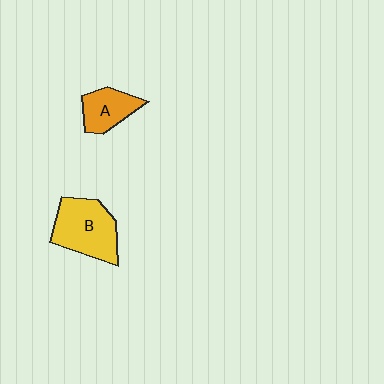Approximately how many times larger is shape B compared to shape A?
Approximately 1.7 times.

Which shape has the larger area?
Shape B (yellow).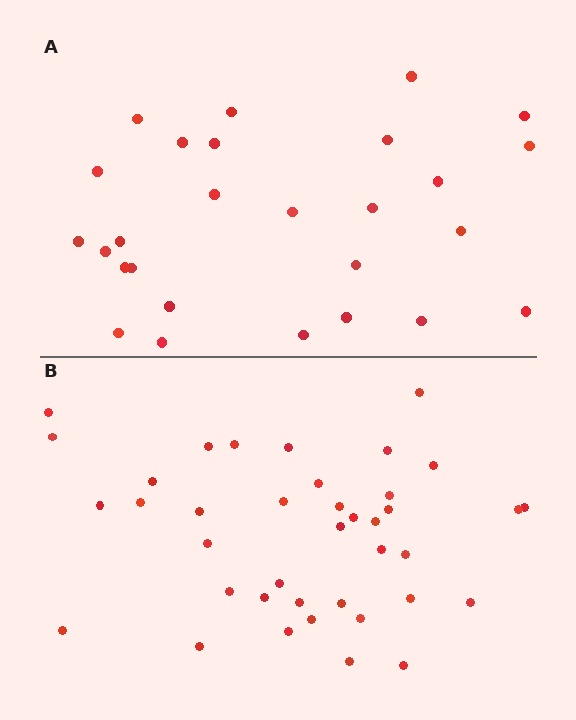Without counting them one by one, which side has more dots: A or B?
Region B (the bottom region) has more dots.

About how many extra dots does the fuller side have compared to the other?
Region B has roughly 12 or so more dots than region A.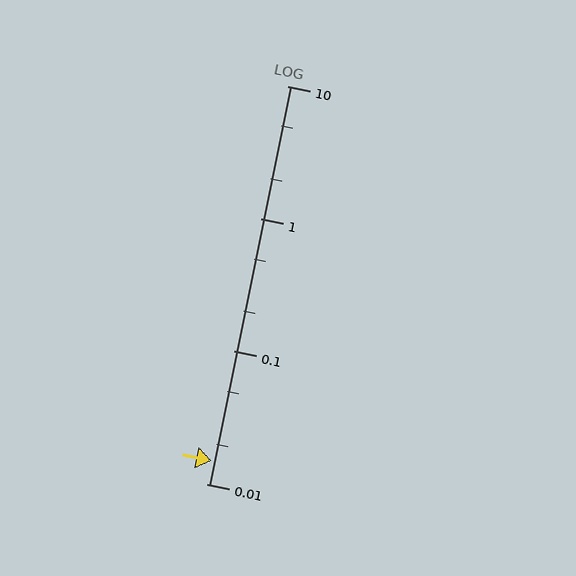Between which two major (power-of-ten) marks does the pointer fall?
The pointer is between 0.01 and 0.1.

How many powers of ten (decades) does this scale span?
The scale spans 3 decades, from 0.01 to 10.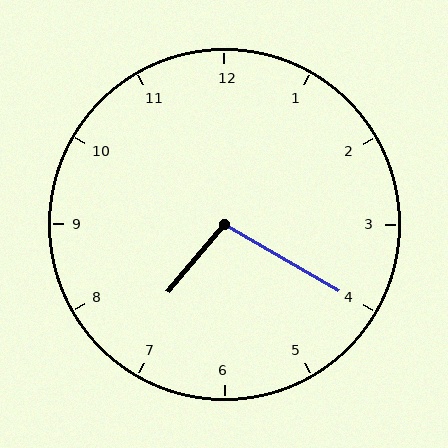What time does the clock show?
7:20.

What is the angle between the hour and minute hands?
Approximately 100 degrees.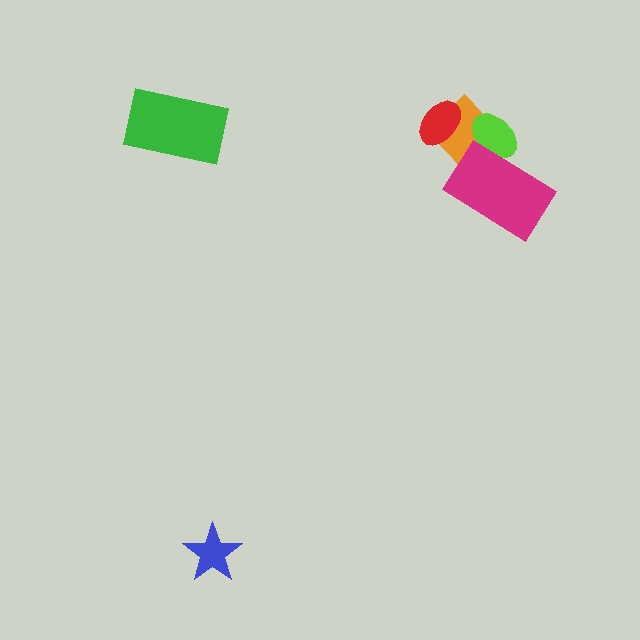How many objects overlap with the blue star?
0 objects overlap with the blue star.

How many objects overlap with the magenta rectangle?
2 objects overlap with the magenta rectangle.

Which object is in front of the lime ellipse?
The magenta rectangle is in front of the lime ellipse.